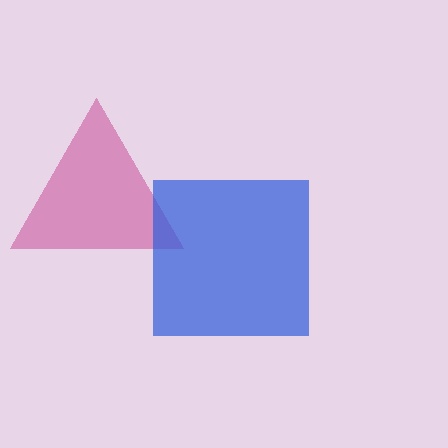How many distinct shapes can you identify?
There are 2 distinct shapes: a magenta triangle, a blue square.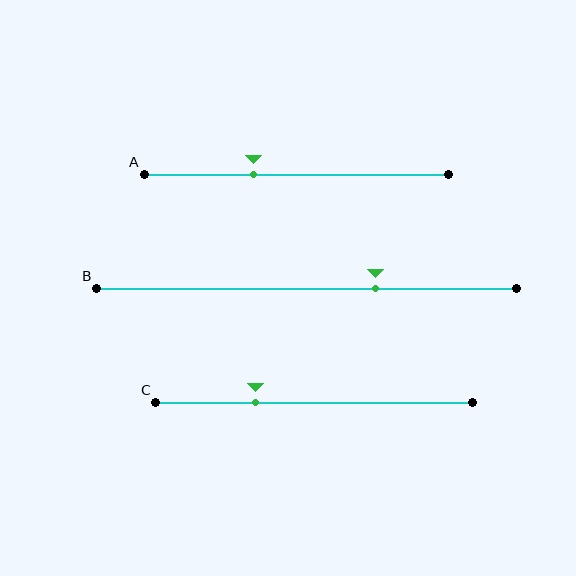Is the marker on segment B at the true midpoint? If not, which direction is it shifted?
No, the marker on segment B is shifted to the right by about 16% of the segment length.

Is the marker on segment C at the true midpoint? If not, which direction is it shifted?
No, the marker on segment C is shifted to the left by about 19% of the segment length.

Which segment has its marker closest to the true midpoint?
Segment A has its marker closest to the true midpoint.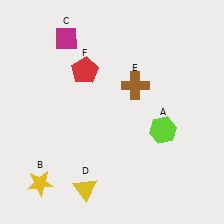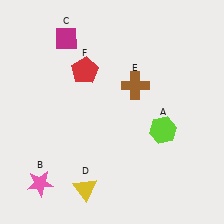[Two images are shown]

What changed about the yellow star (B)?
In Image 1, B is yellow. In Image 2, it changed to pink.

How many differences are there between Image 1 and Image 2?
There is 1 difference between the two images.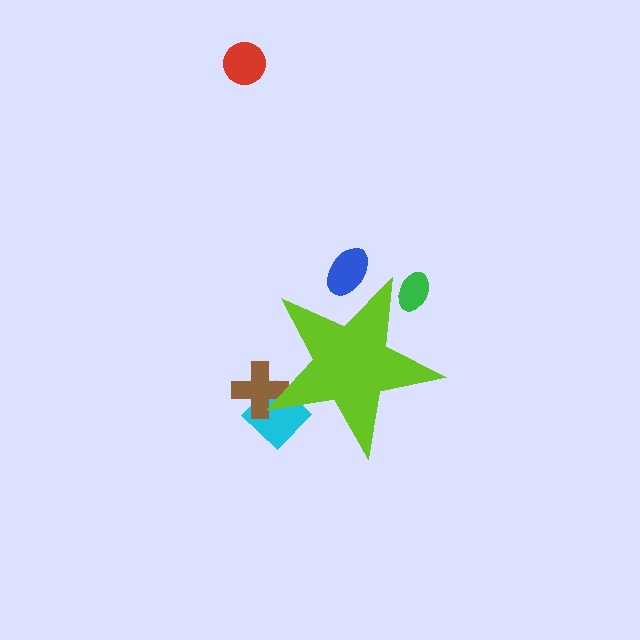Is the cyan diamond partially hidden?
Yes, the cyan diamond is partially hidden behind the lime star.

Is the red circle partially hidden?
No, the red circle is fully visible.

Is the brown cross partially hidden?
Yes, the brown cross is partially hidden behind the lime star.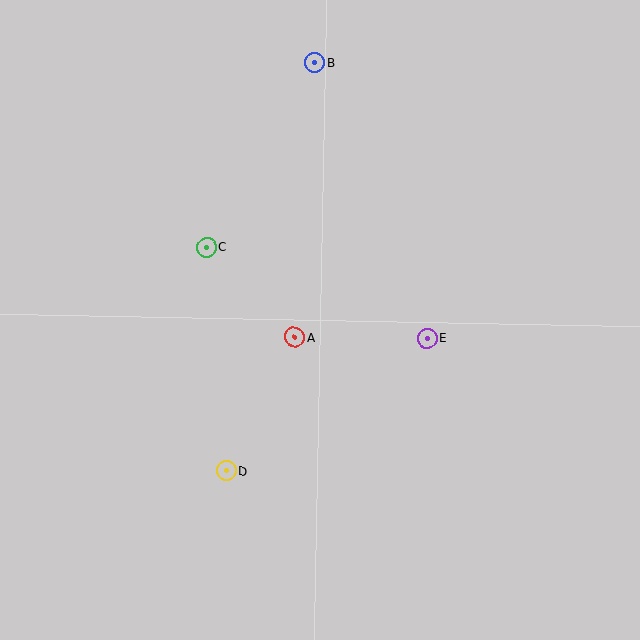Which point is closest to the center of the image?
Point A at (295, 337) is closest to the center.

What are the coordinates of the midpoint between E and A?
The midpoint between E and A is at (361, 338).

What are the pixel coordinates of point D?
Point D is at (226, 471).